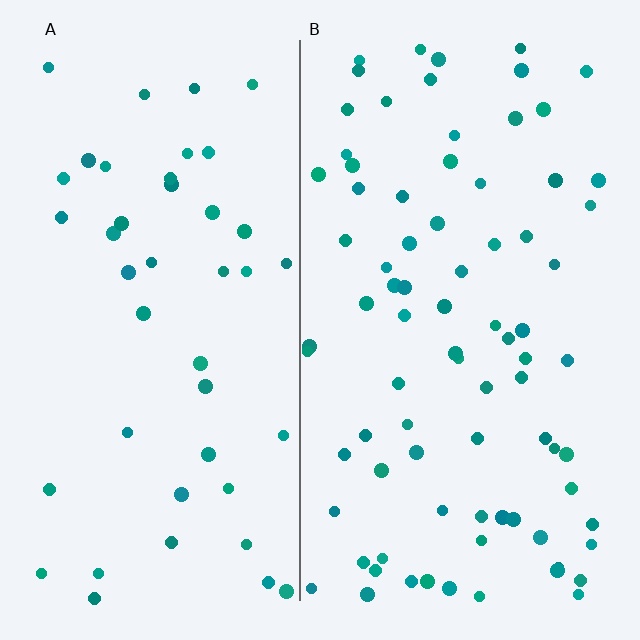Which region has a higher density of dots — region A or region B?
B (the right).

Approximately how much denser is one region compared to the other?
Approximately 1.9× — region B over region A.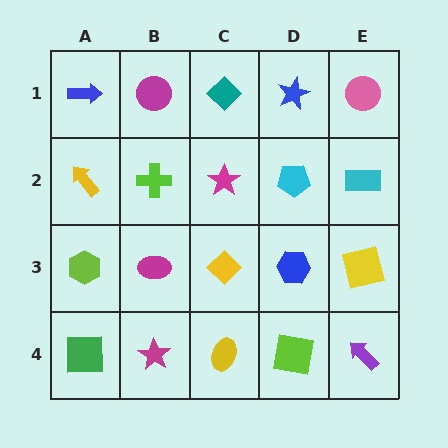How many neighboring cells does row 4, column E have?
2.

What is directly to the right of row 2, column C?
A cyan pentagon.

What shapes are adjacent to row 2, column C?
A teal diamond (row 1, column C), a yellow diamond (row 3, column C), a lime cross (row 2, column B), a cyan pentagon (row 2, column D).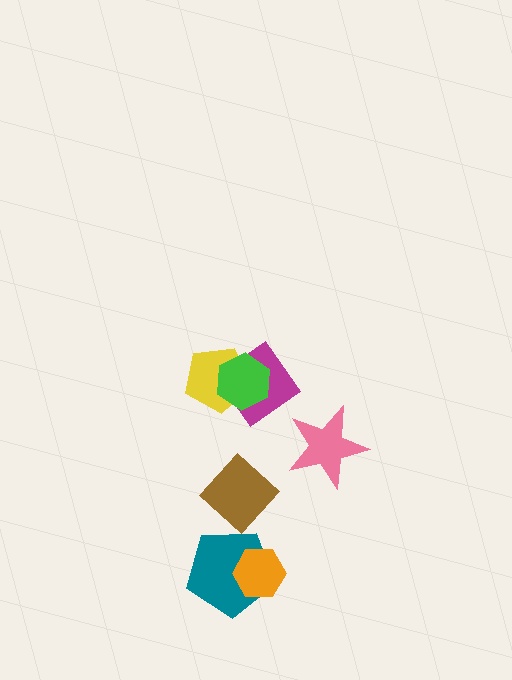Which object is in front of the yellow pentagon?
The green hexagon is in front of the yellow pentagon.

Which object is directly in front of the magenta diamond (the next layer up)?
The yellow pentagon is directly in front of the magenta diamond.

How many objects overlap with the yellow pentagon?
2 objects overlap with the yellow pentagon.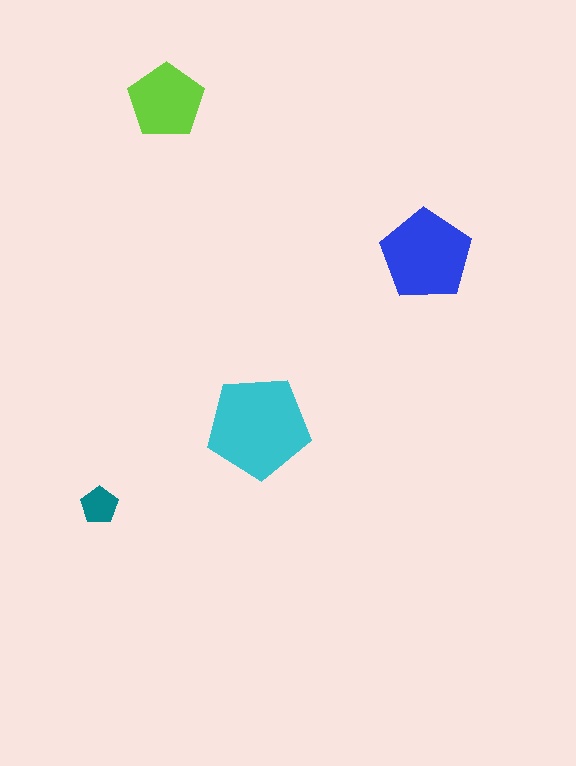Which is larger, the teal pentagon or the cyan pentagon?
The cyan one.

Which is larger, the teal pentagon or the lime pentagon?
The lime one.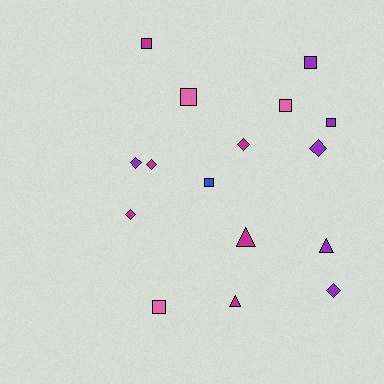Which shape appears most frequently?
Square, with 7 objects.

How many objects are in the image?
There are 16 objects.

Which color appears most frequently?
Magenta, with 6 objects.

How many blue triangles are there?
There are no blue triangles.